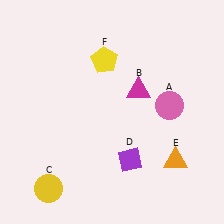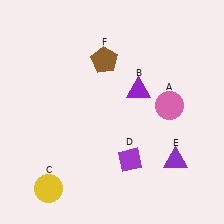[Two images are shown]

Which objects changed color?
B changed from magenta to purple. E changed from orange to purple. F changed from yellow to brown.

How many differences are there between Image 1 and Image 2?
There are 3 differences between the two images.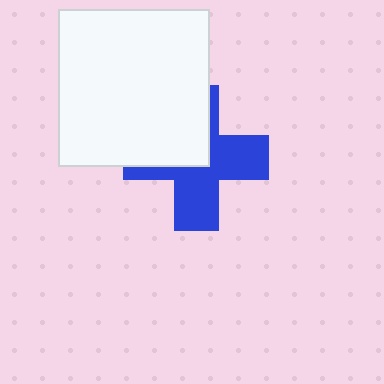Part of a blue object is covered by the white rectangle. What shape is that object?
It is a cross.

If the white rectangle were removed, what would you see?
You would see the complete blue cross.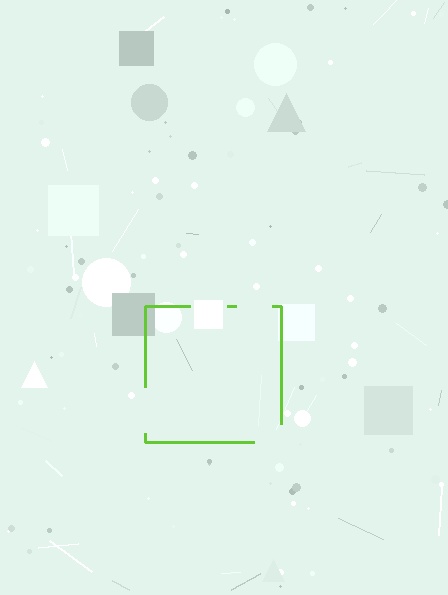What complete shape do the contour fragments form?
The contour fragments form a square.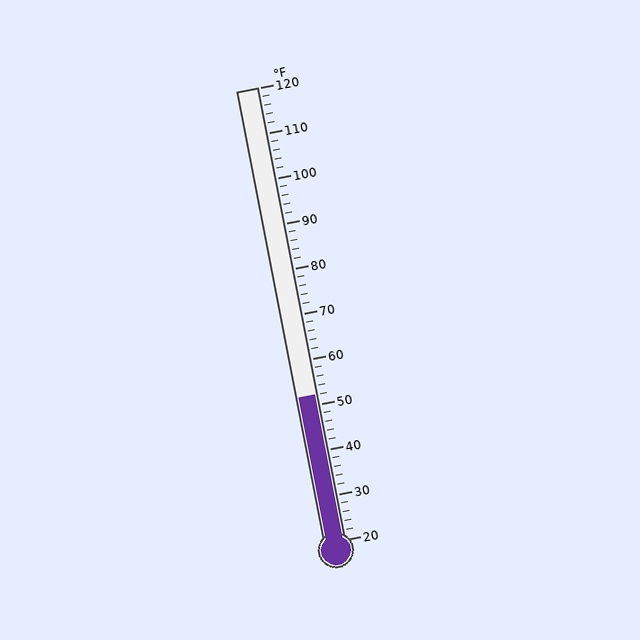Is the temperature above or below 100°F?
The temperature is below 100°F.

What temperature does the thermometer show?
The thermometer shows approximately 52°F.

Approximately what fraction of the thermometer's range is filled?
The thermometer is filled to approximately 30% of its range.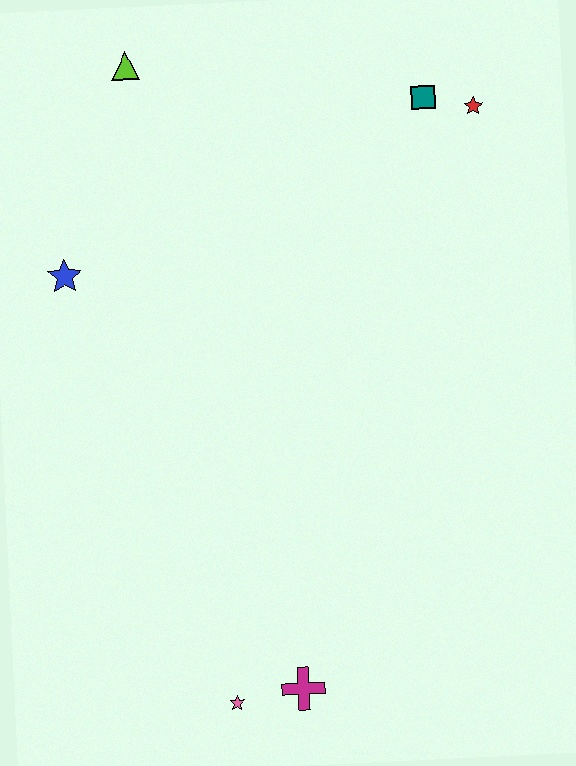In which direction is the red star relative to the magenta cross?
The red star is above the magenta cross.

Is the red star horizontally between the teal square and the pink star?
No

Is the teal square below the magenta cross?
No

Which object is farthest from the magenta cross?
The lime triangle is farthest from the magenta cross.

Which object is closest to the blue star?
The lime triangle is closest to the blue star.